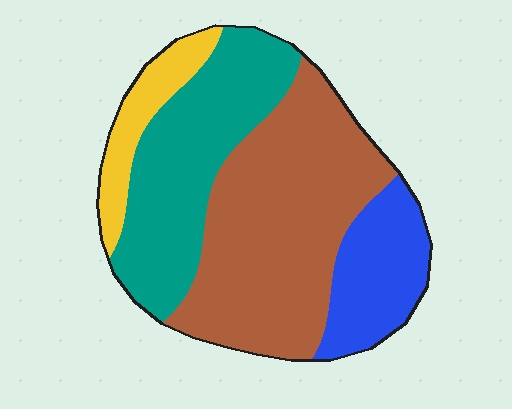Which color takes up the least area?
Yellow, at roughly 10%.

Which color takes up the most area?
Brown, at roughly 45%.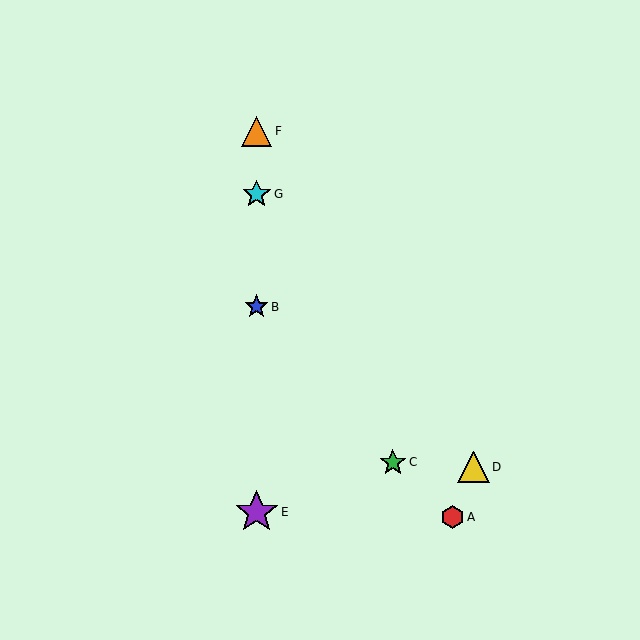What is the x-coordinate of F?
Object F is at x≈257.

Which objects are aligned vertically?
Objects B, E, F, G are aligned vertically.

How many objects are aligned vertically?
4 objects (B, E, F, G) are aligned vertically.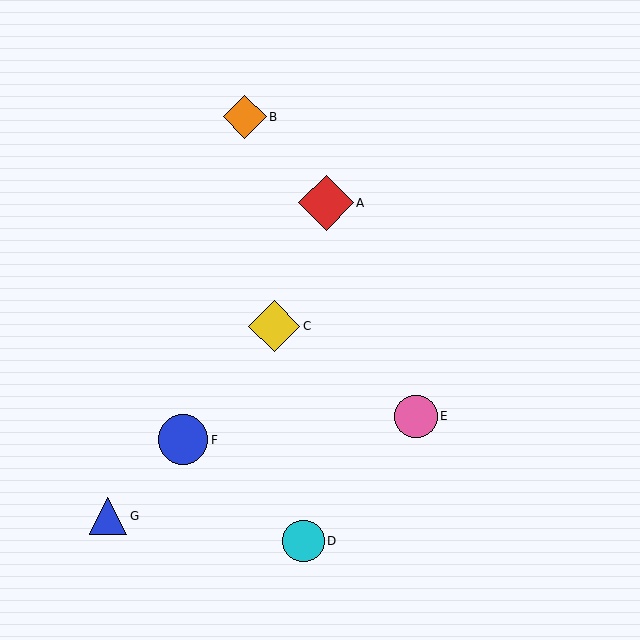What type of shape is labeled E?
Shape E is a pink circle.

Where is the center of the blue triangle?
The center of the blue triangle is at (108, 516).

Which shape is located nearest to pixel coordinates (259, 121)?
The orange diamond (labeled B) at (245, 117) is nearest to that location.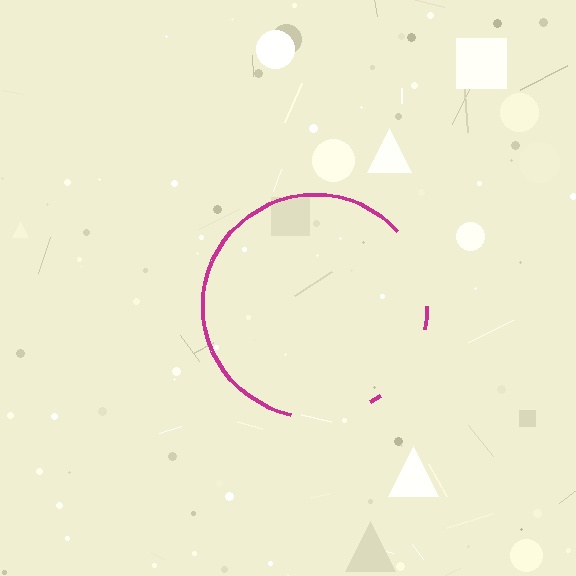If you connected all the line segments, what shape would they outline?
They would outline a circle.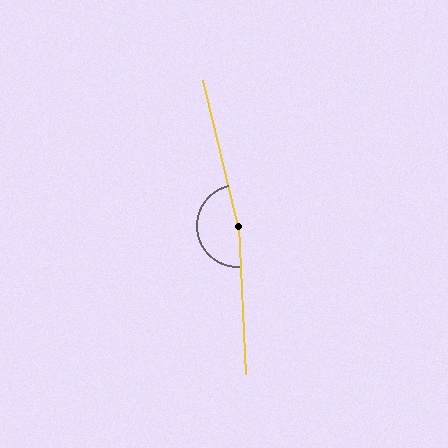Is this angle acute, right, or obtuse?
It is obtuse.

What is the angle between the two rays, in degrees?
Approximately 170 degrees.